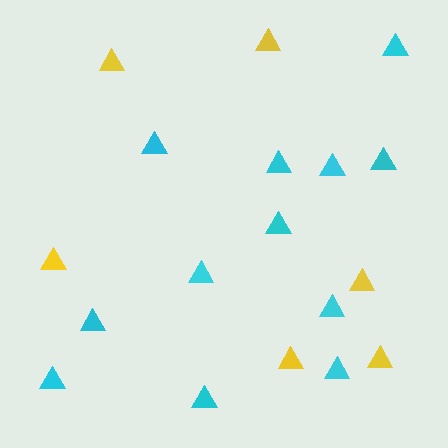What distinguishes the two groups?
There are 2 groups: one group of cyan triangles (12) and one group of yellow triangles (6).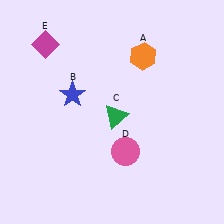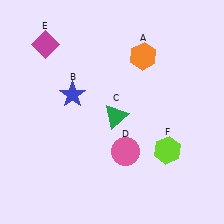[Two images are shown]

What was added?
A lime hexagon (F) was added in Image 2.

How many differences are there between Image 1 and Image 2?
There is 1 difference between the two images.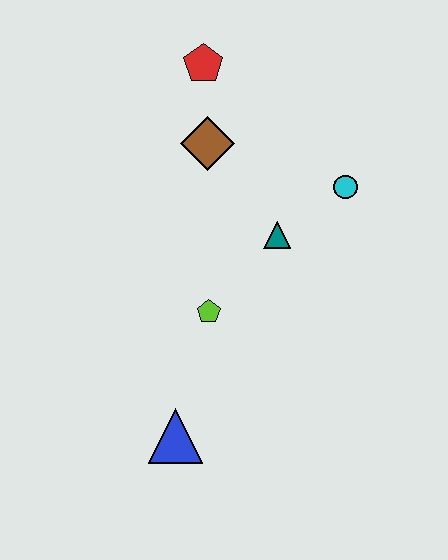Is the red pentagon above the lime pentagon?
Yes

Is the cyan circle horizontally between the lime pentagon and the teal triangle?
No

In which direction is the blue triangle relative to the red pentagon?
The blue triangle is below the red pentagon.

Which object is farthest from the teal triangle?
The blue triangle is farthest from the teal triangle.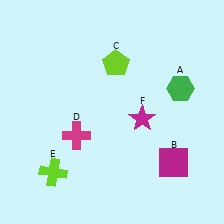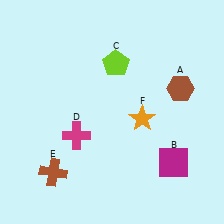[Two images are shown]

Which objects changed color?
A changed from green to brown. E changed from lime to brown. F changed from magenta to orange.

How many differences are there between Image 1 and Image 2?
There are 3 differences between the two images.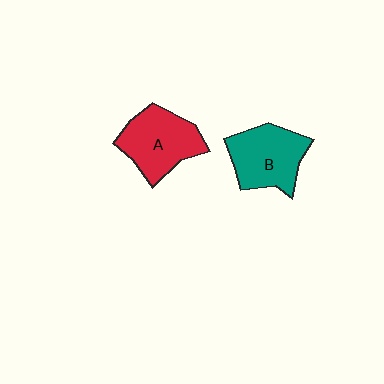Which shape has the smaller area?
Shape B (teal).